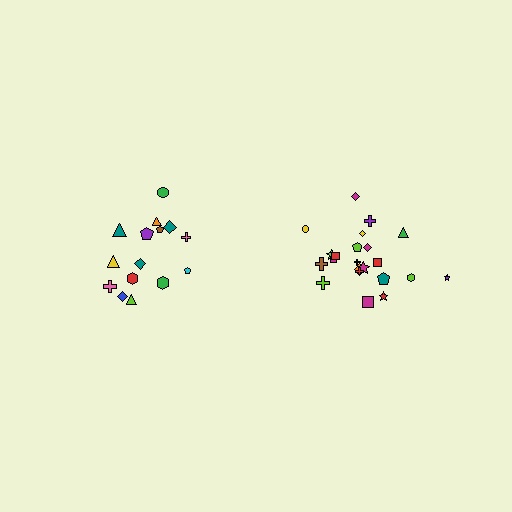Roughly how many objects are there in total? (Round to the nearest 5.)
Roughly 35 objects in total.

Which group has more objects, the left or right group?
The right group.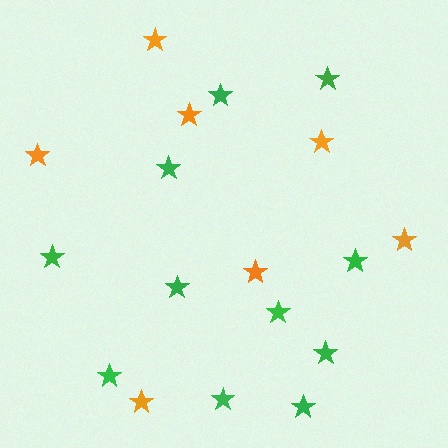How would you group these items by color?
There are 2 groups: one group of orange stars (7) and one group of green stars (11).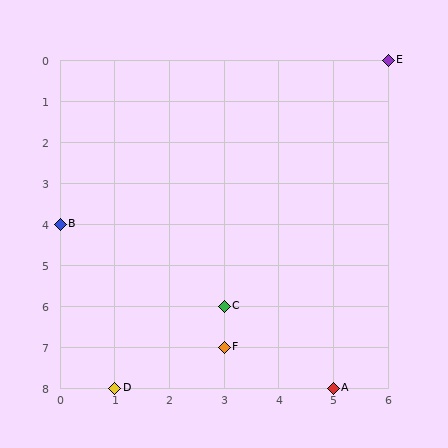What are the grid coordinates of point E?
Point E is at grid coordinates (6, 0).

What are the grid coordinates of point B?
Point B is at grid coordinates (0, 4).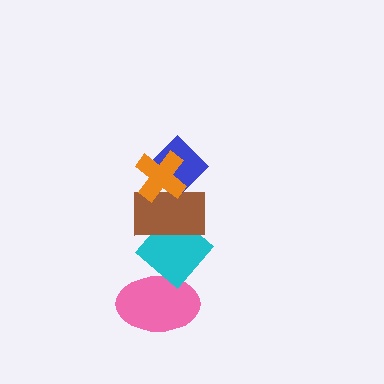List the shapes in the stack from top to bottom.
From top to bottom: the orange cross, the blue diamond, the brown rectangle, the cyan diamond, the pink ellipse.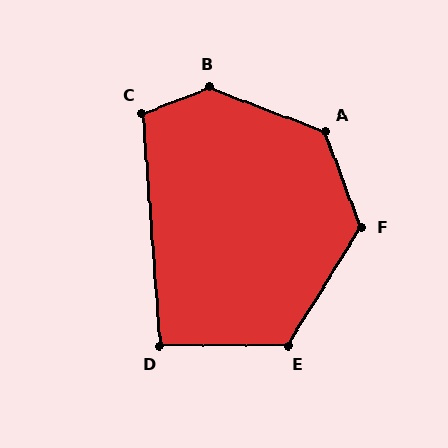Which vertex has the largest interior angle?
B, at approximately 138 degrees.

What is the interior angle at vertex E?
Approximately 122 degrees (obtuse).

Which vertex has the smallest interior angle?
D, at approximately 94 degrees.